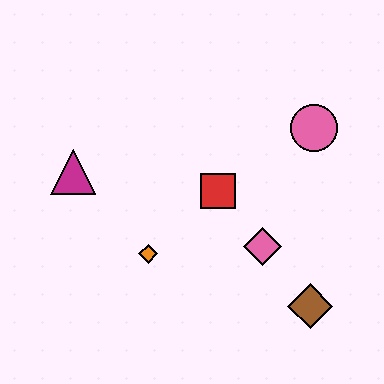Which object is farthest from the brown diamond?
The magenta triangle is farthest from the brown diamond.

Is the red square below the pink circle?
Yes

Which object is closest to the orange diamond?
The red square is closest to the orange diamond.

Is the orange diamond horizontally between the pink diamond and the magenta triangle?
Yes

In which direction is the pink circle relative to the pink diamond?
The pink circle is above the pink diamond.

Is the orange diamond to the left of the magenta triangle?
No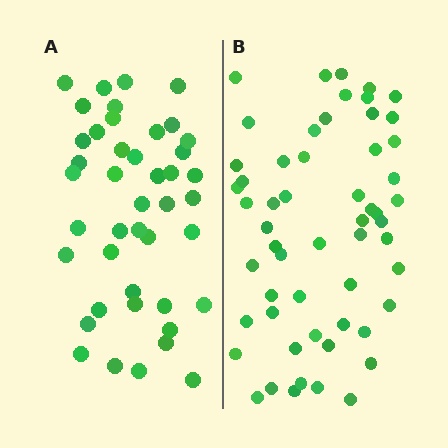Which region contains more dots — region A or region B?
Region B (the right region) has more dots.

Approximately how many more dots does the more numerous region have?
Region B has approximately 15 more dots than region A.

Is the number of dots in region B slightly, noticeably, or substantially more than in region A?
Region B has noticeably more, but not dramatically so. The ratio is roughly 1.3 to 1.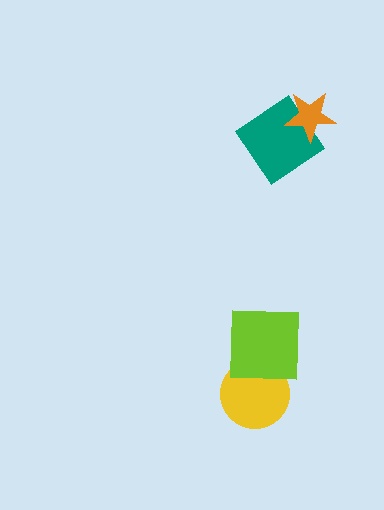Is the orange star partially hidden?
No, no other shape covers it.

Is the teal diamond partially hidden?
Yes, it is partially covered by another shape.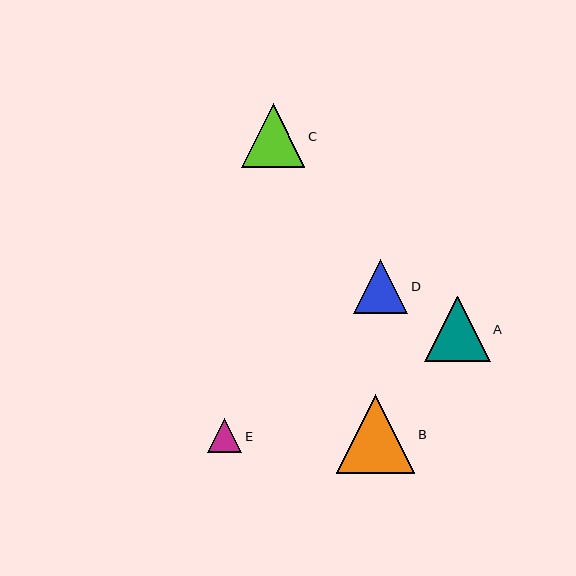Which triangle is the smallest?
Triangle E is the smallest with a size of approximately 34 pixels.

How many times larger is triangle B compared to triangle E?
Triangle B is approximately 2.3 times the size of triangle E.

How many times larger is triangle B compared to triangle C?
Triangle B is approximately 1.2 times the size of triangle C.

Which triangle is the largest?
Triangle B is the largest with a size of approximately 79 pixels.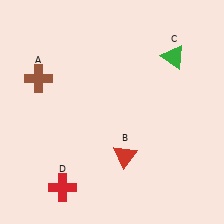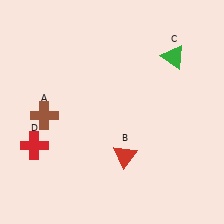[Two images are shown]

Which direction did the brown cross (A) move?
The brown cross (A) moved down.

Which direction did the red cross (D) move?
The red cross (D) moved up.